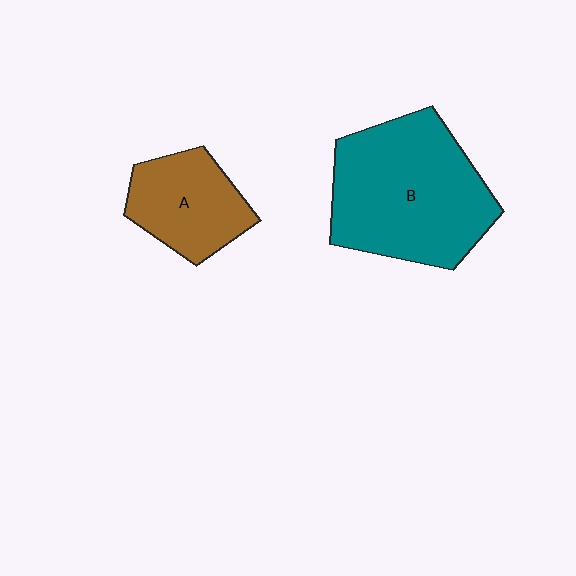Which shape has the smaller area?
Shape A (brown).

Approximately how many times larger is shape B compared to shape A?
Approximately 2.0 times.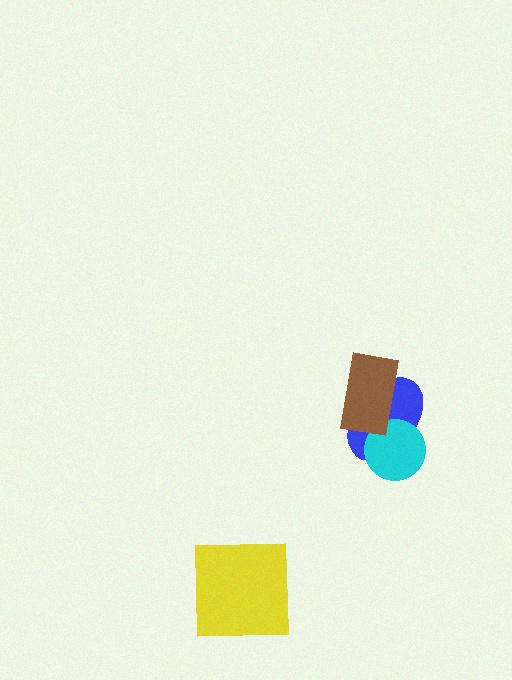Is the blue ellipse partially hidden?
Yes, it is partially covered by another shape.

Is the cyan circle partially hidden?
Yes, it is partially covered by another shape.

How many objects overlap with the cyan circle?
2 objects overlap with the cyan circle.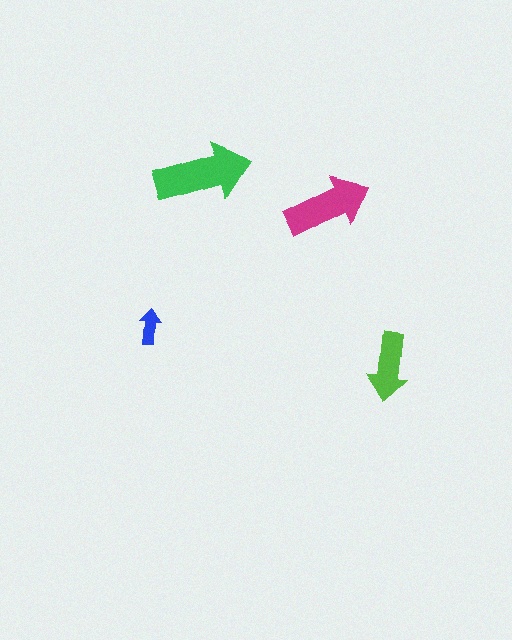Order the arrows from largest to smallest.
the green one, the magenta one, the lime one, the blue one.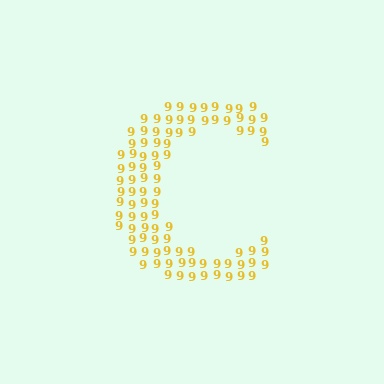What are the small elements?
The small elements are digit 9's.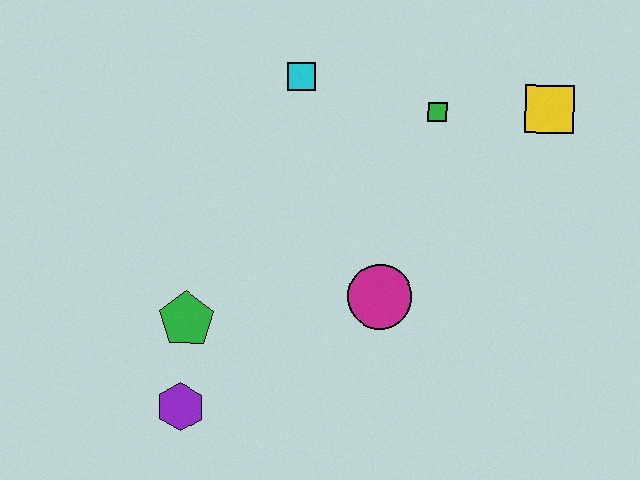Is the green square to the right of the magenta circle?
Yes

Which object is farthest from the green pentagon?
The yellow square is farthest from the green pentagon.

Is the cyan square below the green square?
No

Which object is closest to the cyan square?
The green square is closest to the cyan square.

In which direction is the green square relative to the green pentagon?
The green square is to the right of the green pentagon.